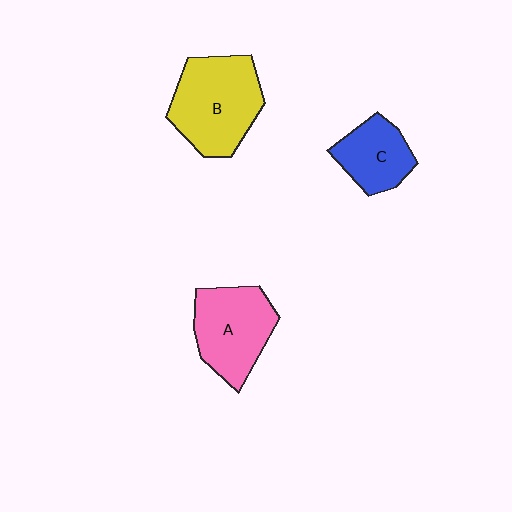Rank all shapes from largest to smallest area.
From largest to smallest: B (yellow), A (pink), C (blue).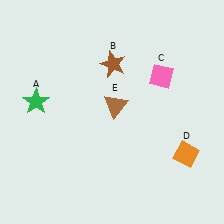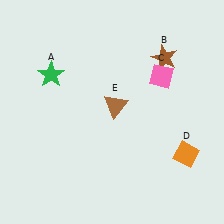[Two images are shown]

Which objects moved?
The objects that moved are: the green star (A), the brown star (B).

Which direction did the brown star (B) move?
The brown star (B) moved right.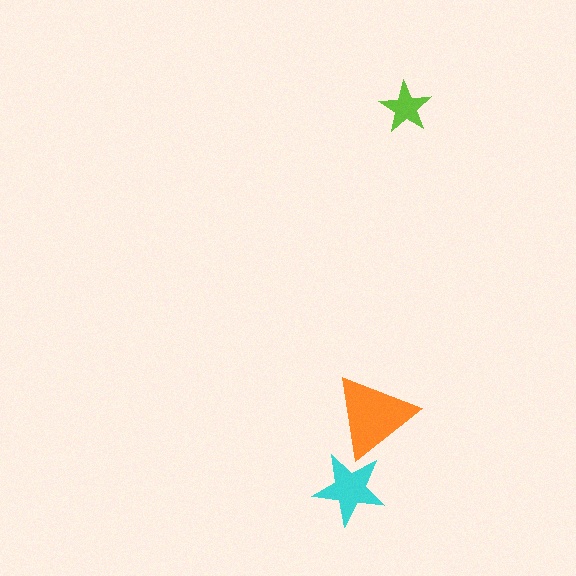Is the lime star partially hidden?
No, no other shape covers it.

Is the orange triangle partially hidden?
Yes, it is partially covered by another shape.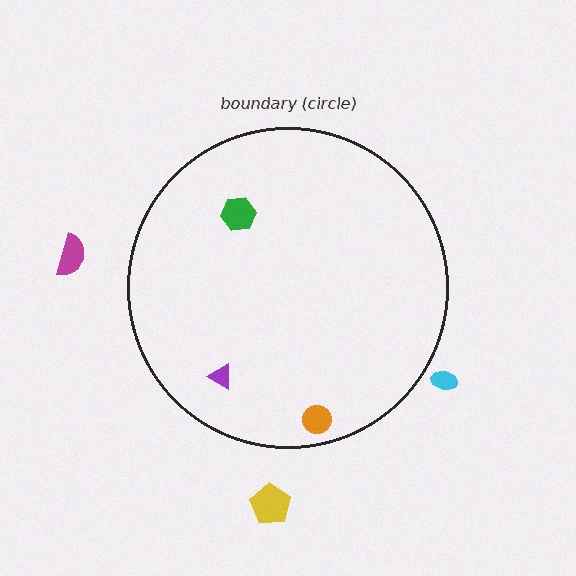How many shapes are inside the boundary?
3 inside, 3 outside.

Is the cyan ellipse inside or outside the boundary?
Outside.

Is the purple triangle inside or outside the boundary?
Inside.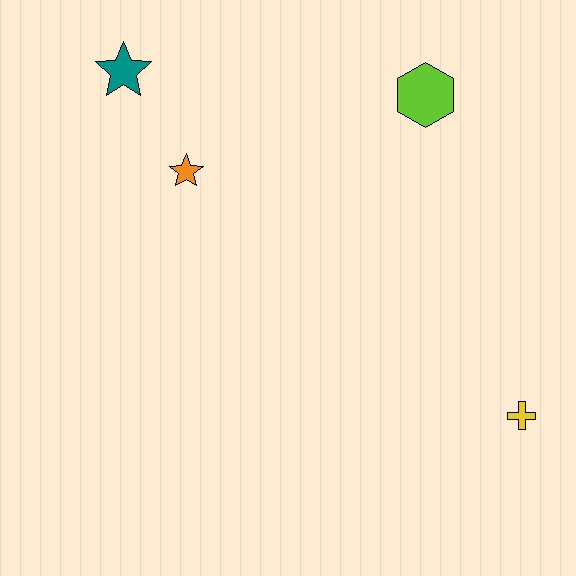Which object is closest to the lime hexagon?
The orange star is closest to the lime hexagon.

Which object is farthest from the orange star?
The yellow cross is farthest from the orange star.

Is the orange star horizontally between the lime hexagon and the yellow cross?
No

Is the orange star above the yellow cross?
Yes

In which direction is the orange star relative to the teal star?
The orange star is below the teal star.